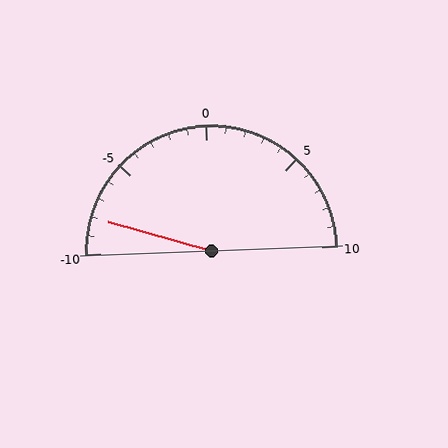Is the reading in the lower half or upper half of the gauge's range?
The reading is in the lower half of the range (-10 to 10).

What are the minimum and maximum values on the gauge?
The gauge ranges from -10 to 10.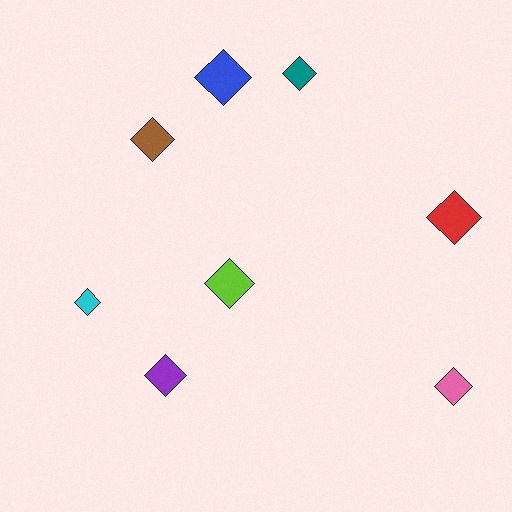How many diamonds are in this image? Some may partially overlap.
There are 8 diamonds.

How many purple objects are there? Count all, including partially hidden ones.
There is 1 purple object.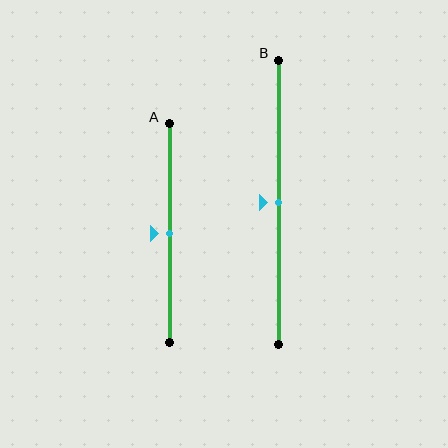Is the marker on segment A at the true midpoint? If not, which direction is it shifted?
Yes, the marker on segment A is at the true midpoint.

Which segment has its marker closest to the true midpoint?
Segment A has its marker closest to the true midpoint.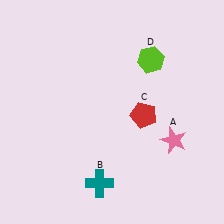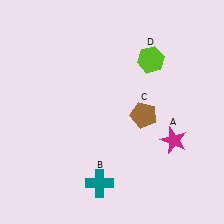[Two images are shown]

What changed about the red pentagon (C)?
In Image 1, C is red. In Image 2, it changed to brown.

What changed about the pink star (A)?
In Image 1, A is pink. In Image 2, it changed to magenta.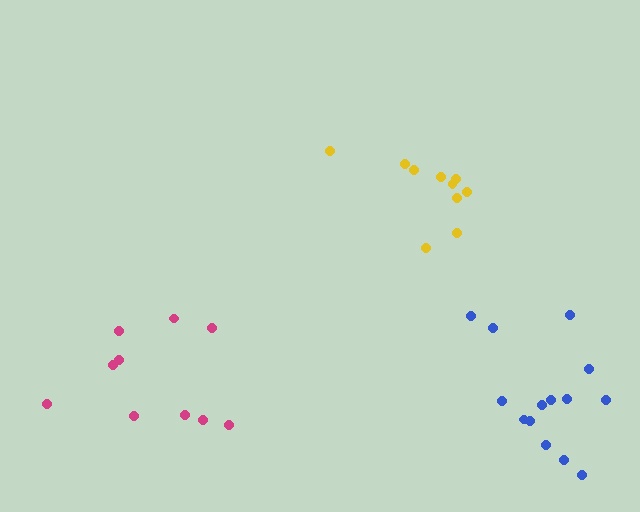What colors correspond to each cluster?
The clusters are colored: magenta, yellow, blue.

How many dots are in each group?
Group 1: 10 dots, Group 2: 10 dots, Group 3: 14 dots (34 total).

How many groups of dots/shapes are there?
There are 3 groups.